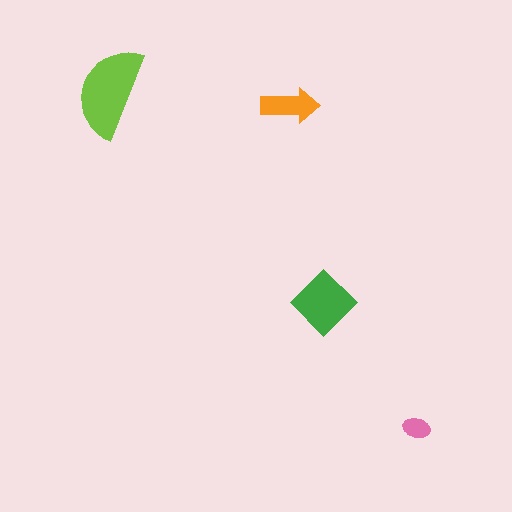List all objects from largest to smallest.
The lime semicircle, the green diamond, the orange arrow, the pink ellipse.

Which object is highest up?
The lime semicircle is topmost.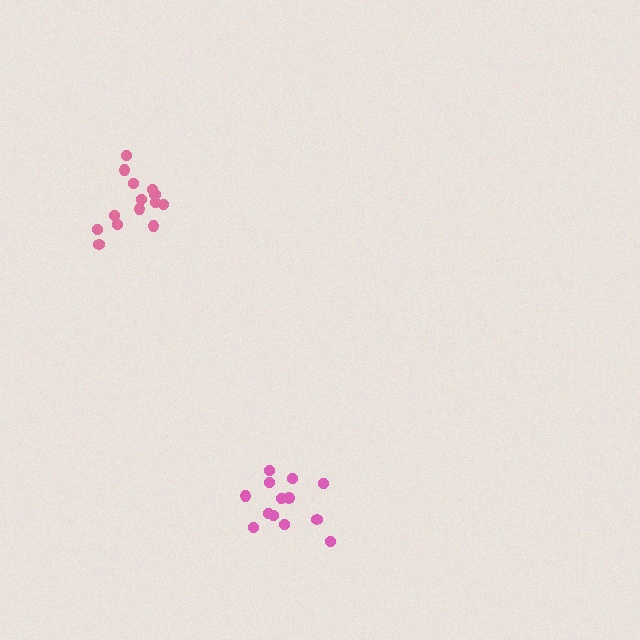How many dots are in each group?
Group 1: 14 dots, Group 2: 13 dots (27 total).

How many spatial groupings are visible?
There are 2 spatial groupings.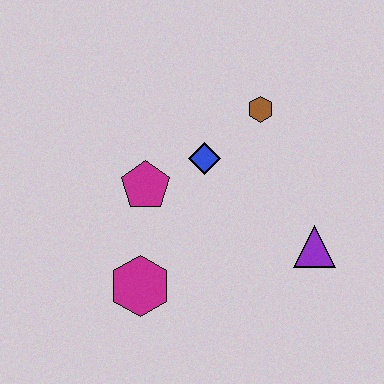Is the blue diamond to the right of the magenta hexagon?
Yes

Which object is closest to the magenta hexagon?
The magenta pentagon is closest to the magenta hexagon.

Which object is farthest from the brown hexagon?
The magenta hexagon is farthest from the brown hexagon.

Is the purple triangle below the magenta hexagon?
No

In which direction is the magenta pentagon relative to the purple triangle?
The magenta pentagon is to the left of the purple triangle.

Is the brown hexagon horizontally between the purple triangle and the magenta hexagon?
Yes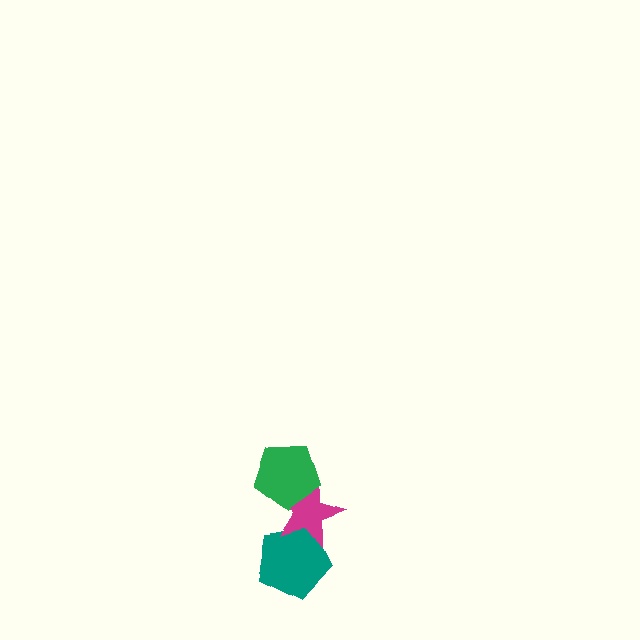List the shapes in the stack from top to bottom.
From top to bottom: the green pentagon, the magenta star, the teal pentagon.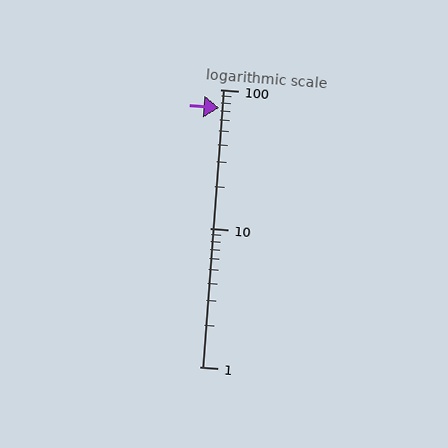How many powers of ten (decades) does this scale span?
The scale spans 2 decades, from 1 to 100.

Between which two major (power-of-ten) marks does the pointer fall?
The pointer is between 10 and 100.